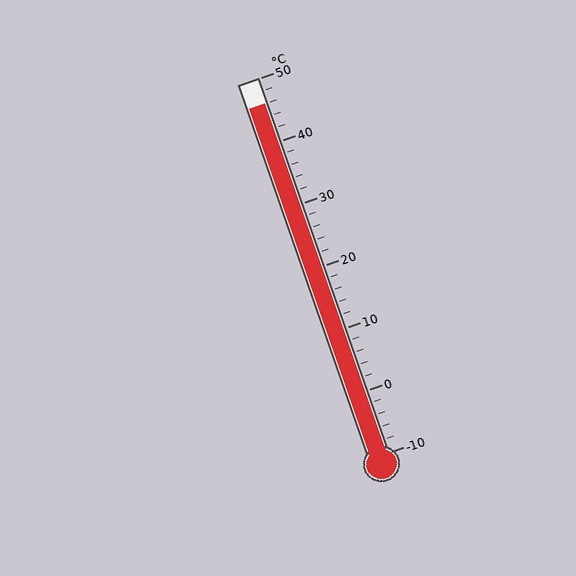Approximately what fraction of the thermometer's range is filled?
The thermometer is filled to approximately 95% of its range.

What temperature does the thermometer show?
The thermometer shows approximately 46°C.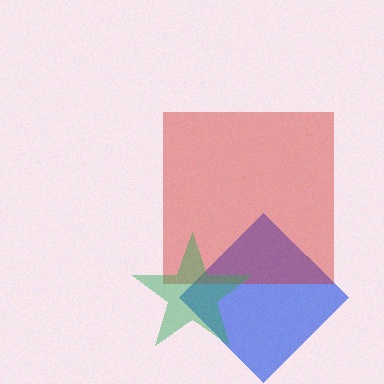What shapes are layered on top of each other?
The layered shapes are: a blue diamond, a red square, a green star.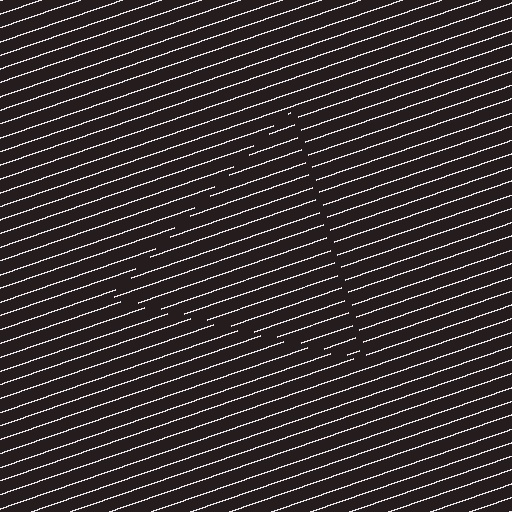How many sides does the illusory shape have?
3 sides — the line-ends trace a triangle.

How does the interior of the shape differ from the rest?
The interior of the shape contains the same grating, shifted by half a period — the contour is defined by the phase discontinuity where line-ends from the inner and outer gratings abut.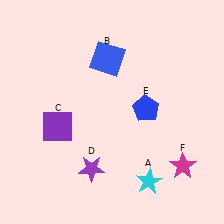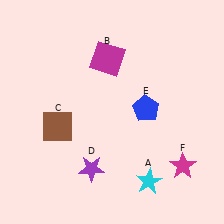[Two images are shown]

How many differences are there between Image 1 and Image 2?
There are 2 differences between the two images.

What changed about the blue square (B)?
In Image 1, B is blue. In Image 2, it changed to magenta.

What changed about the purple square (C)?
In Image 1, C is purple. In Image 2, it changed to brown.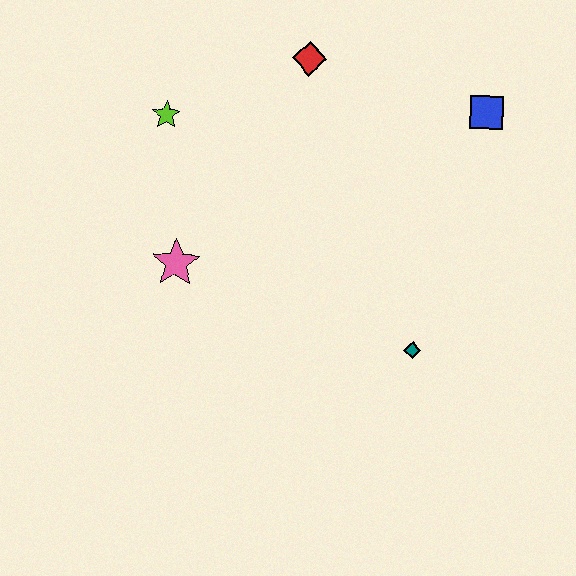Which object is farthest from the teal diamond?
The lime star is farthest from the teal diamond.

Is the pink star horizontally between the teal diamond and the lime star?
Yes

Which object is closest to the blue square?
The red diamond is closest to the blue square.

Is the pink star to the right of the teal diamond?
No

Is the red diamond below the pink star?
No